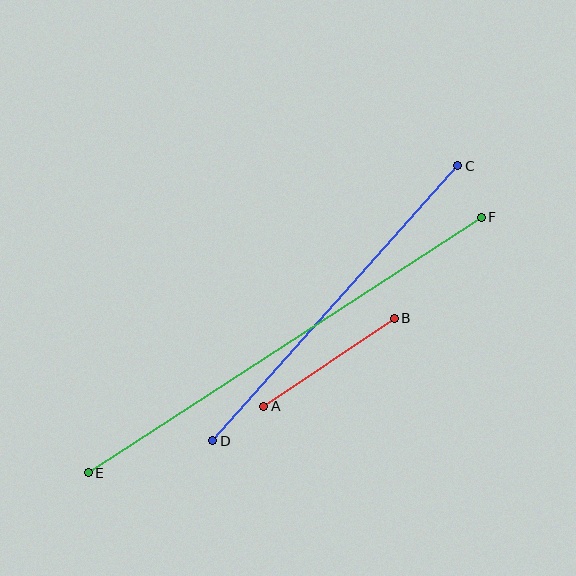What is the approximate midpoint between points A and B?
The midpoint is at approximately (329, 362) pixels.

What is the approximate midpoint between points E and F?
The midpoint is at approximately (285, 345) pixels.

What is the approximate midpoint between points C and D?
The midpoint is at approximately (335, 303) pixels.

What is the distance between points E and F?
The distance is approximately 469 pixels.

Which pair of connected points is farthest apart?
Points E and F are farthest apart.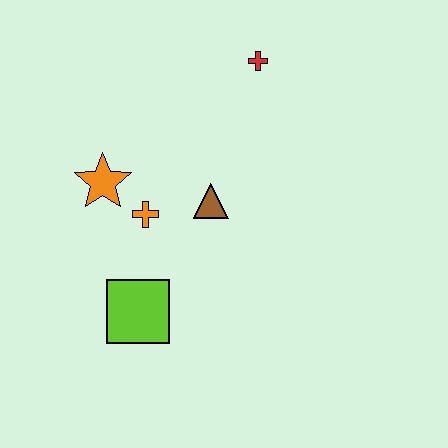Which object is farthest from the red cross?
The lime square is farthest from the red cross.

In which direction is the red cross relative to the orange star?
The red cross is to the right of the orange star.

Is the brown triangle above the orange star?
No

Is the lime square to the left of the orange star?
No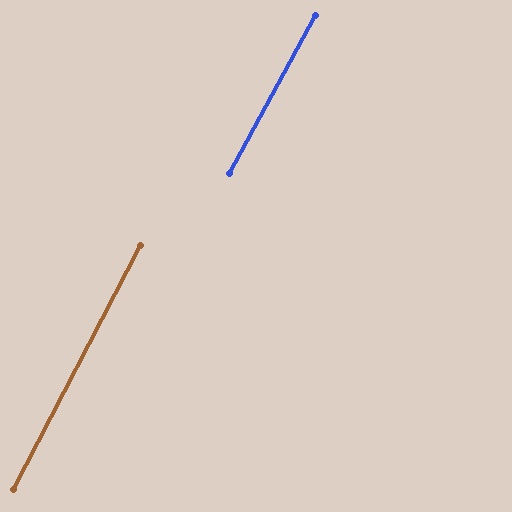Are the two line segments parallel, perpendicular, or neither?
Parallel — their directions differ by only 0.8°.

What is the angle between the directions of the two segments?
Approximately 1 degree.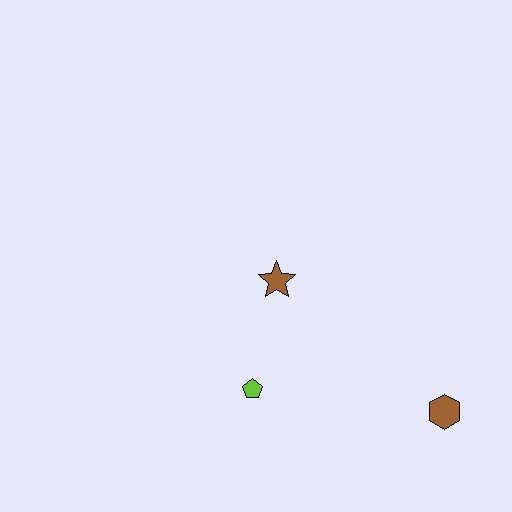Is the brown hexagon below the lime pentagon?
Yes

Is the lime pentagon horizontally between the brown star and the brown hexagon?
No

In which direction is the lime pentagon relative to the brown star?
The lime pentagon is below the brown star.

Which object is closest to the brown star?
The lime pentagon is closest to the brown star.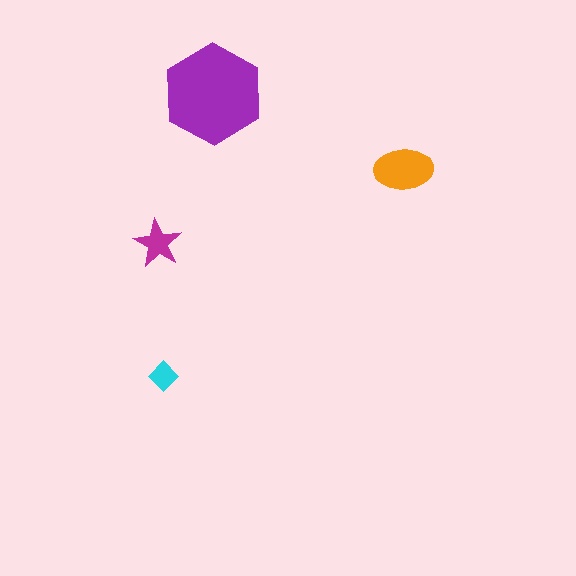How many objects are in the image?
There are 4 objects in the image.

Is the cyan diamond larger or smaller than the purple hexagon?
Smaller.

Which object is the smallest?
The cyan diamond.